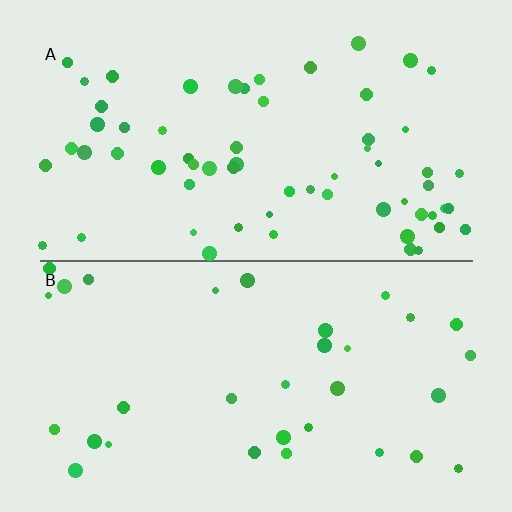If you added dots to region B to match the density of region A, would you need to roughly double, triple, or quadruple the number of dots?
Approximately double.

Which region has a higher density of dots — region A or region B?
A (the top).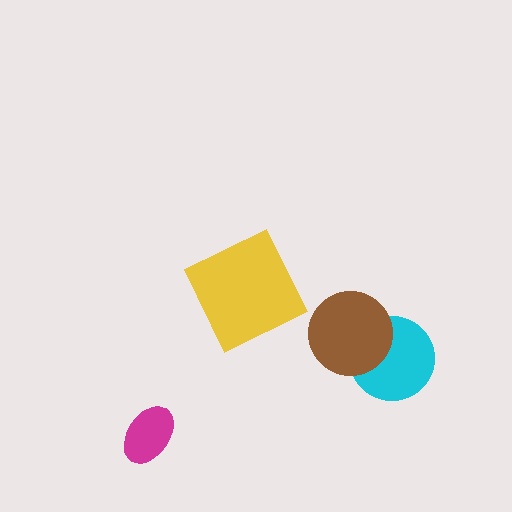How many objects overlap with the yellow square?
0 objects overlap with the yellow square.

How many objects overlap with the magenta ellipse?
0 objects overlap with the magenta ellipse.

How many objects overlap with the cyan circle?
1 object overlaps with the cyan circle.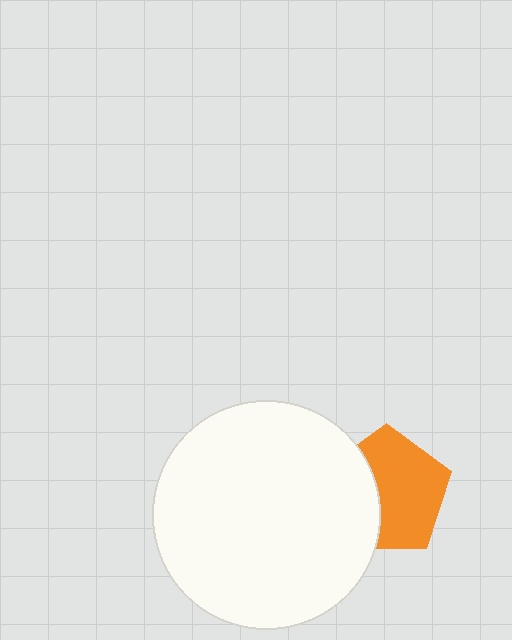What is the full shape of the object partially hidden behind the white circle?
The partially hidden object is an orange pentagon.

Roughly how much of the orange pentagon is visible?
About half of it is visible (roughly 62%).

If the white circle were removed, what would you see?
You would see the complete orange pentagon.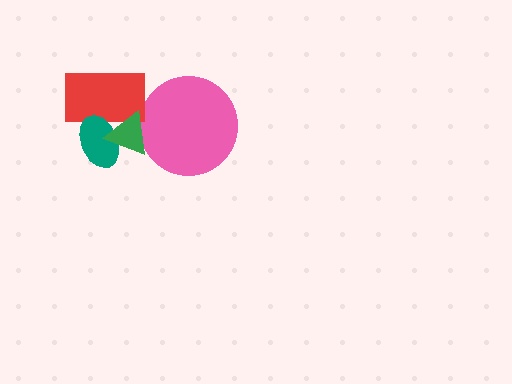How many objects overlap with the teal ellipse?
2 objects overlap with the teal ellipse.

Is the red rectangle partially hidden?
Yes, it is partially covered by another shape.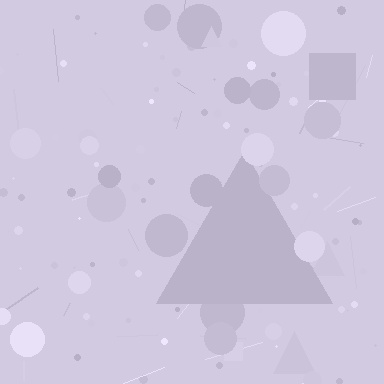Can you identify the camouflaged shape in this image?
The camouflaged shape is a triangle.